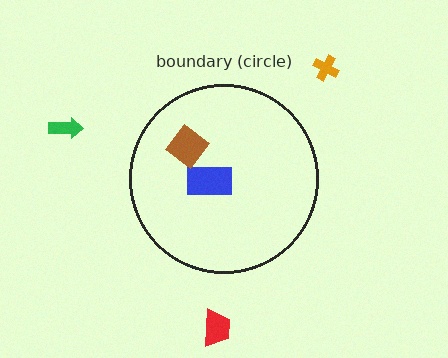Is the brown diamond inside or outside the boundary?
Inside.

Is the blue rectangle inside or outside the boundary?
Inside.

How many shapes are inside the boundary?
2 inside, 3 outside.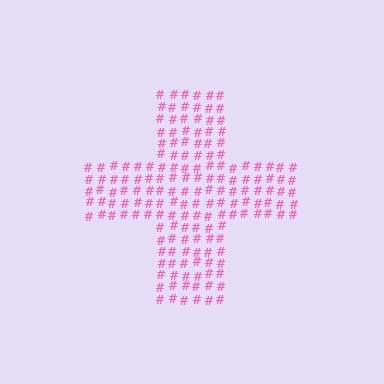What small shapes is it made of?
It is made of small hash symbols.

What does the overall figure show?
The overall figure shows a cross.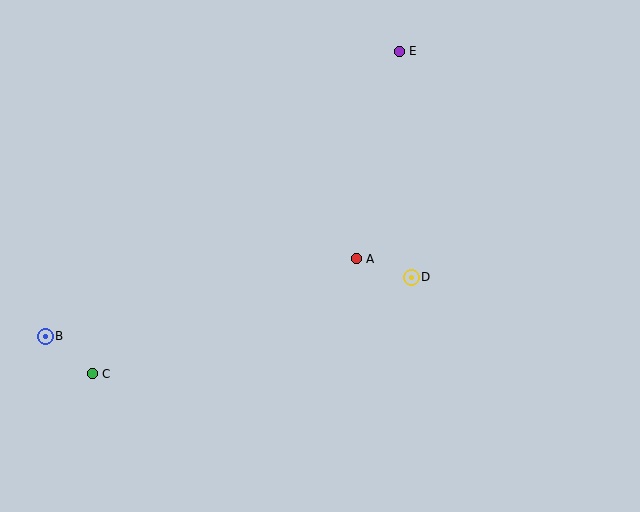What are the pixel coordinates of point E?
Point E is at (399, 51).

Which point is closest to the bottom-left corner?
Point C is closest to the bottom-left corner.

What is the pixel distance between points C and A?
The distance between C and A is 288 pixels.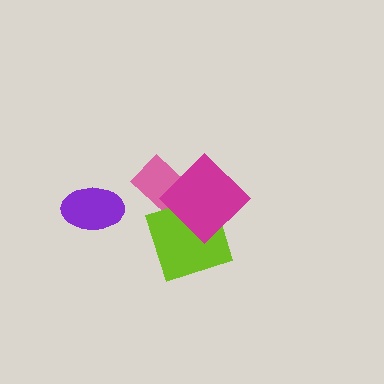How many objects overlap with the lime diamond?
2 objects overlap with the lime diamond.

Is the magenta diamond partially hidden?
No, no other shape covers it.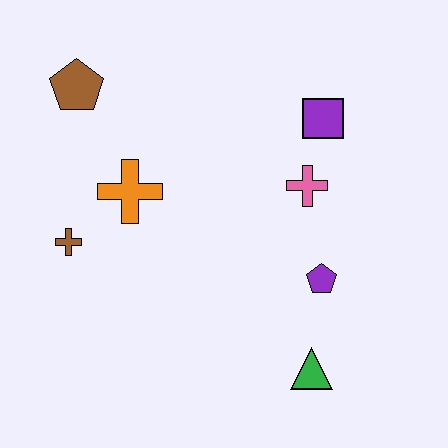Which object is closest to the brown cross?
The orange cross is closest to the brown cross.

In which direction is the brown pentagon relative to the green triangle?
The brown pentagon is above the green triangle.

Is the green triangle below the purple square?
Yes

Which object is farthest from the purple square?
The brown cross is farthest from the purple square.